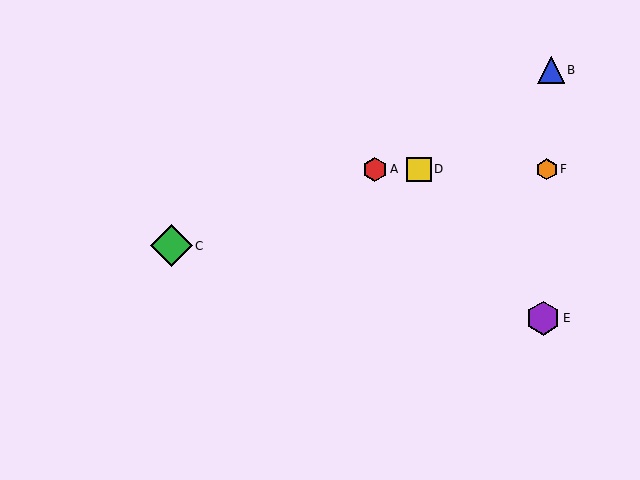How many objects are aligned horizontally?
3 objects (A, D, F) are aligned horizontally.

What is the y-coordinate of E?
Object E is at y≈318.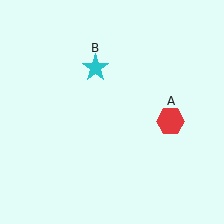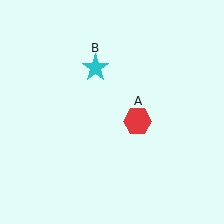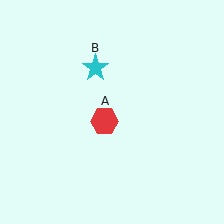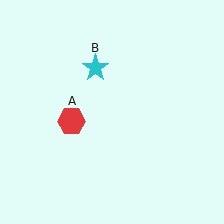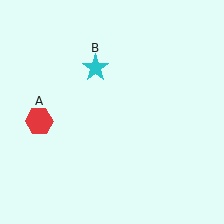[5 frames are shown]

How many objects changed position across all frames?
1 object changed position: red hexagon (object A).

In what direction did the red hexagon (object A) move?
The red hexagon (object A) moved left.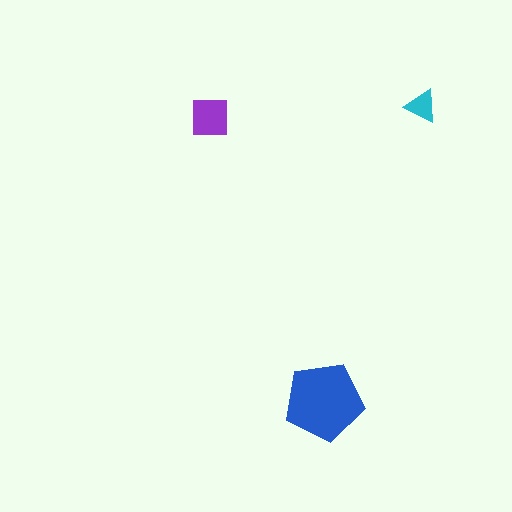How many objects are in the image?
There are 3 objects in the image.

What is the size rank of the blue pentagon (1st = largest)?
1st.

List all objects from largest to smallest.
The blue pentagon, the purple square, the cyan triangle.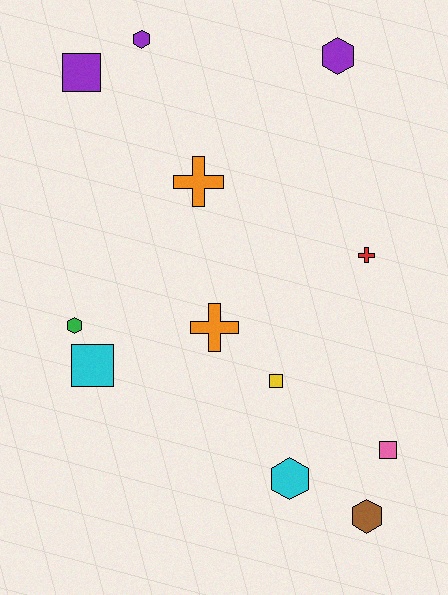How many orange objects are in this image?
There are 2 orange objects.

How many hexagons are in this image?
There are 5 hexagons.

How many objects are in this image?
There are 12 objects.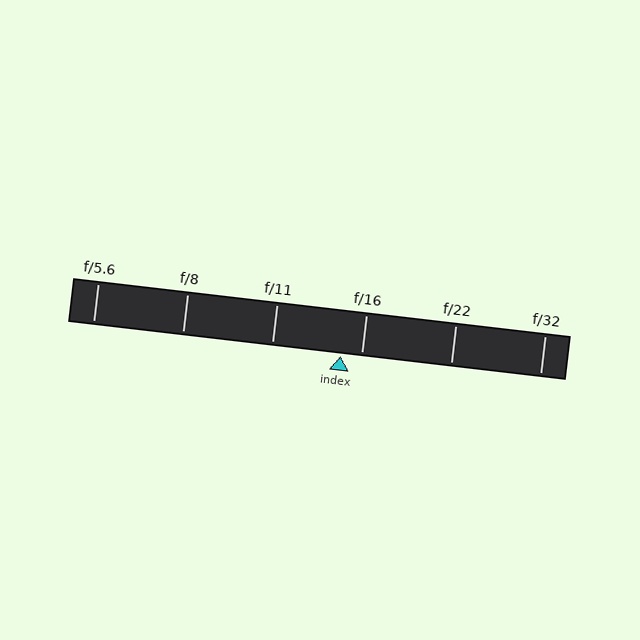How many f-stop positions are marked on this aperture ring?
There are 6 f-stop positions marked.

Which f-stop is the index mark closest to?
The index mark is closest to f/16.